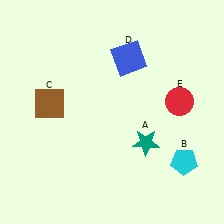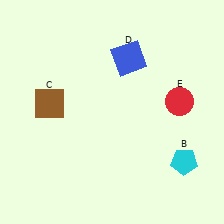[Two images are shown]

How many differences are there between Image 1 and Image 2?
There is 1 difference between the two images.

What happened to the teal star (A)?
The teal star (A) was removed in Image 2. It was in the bottom-right area of Image 1.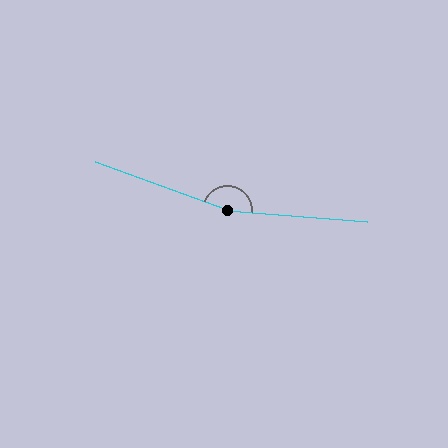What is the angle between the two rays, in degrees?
Approximately 164 degrees.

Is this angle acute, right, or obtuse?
It is obtuse.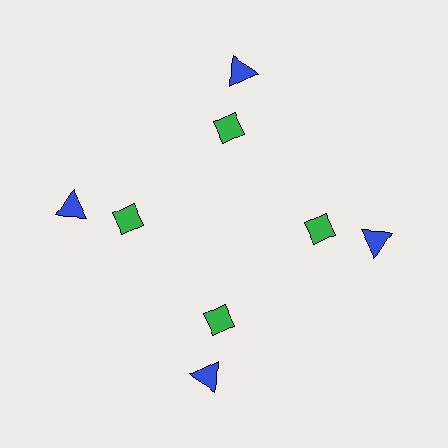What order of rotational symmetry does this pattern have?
This pattern has 4-fold rotational symmetry.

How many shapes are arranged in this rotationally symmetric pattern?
There are 8 shapes, arranged in 4 groups of 2.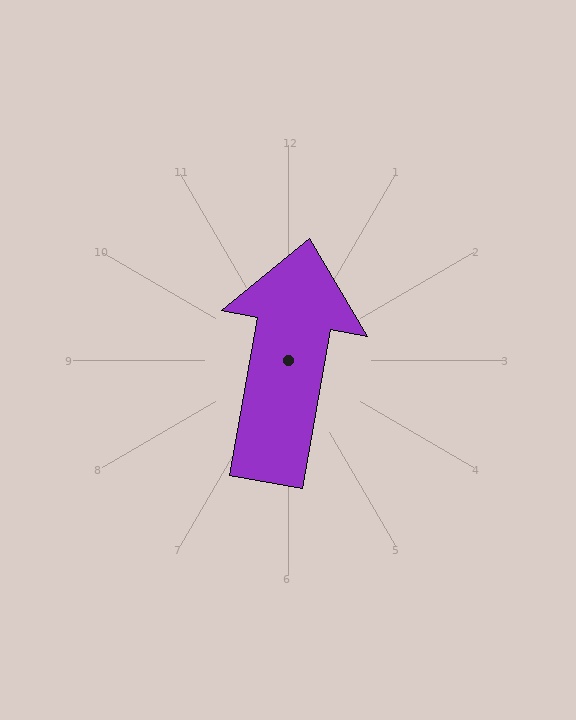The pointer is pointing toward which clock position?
Roughly 12 o'clock.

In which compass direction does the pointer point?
North.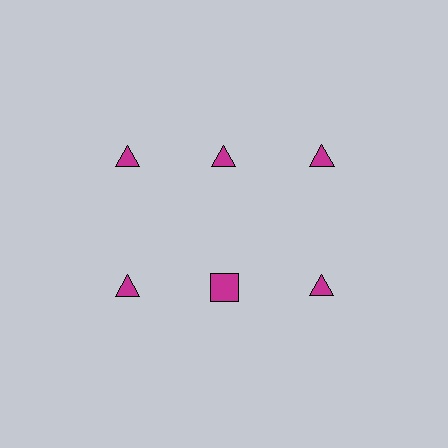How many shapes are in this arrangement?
There are 6 shapes arranged in a grid pattern.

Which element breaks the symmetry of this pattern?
The magenta square in the second row, second from left column breaks the symmetry. All other shapes are magenta triangles.